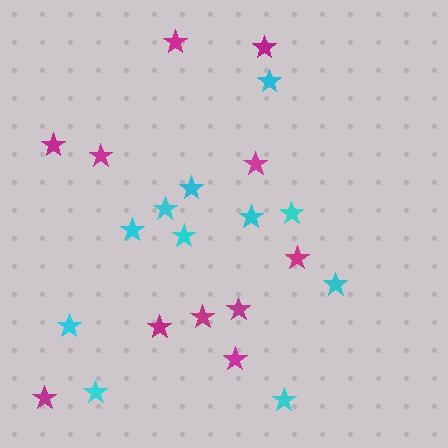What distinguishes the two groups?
There are 2 groups: one group of cyan stars (11) and one group of magenta stars (11).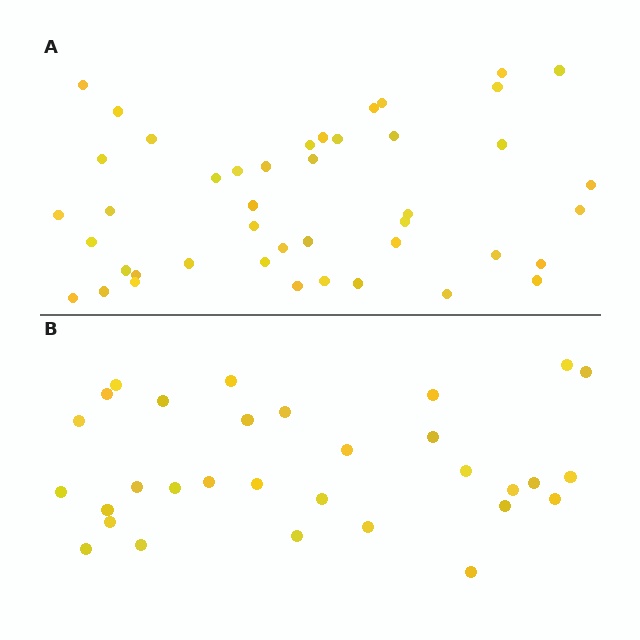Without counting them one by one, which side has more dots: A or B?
Region A (the top region) has more dots.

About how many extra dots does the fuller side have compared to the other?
Region A has approximately 15 more dots than region B.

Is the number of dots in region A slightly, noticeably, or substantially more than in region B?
Region A has noticeably more, but not dramatically so. The ratio is roughly 1.4 to 1.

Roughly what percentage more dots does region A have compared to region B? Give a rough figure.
About 40% more.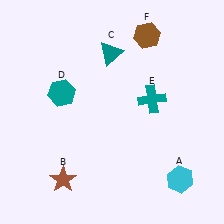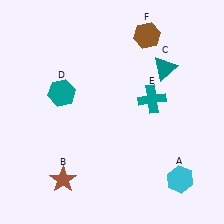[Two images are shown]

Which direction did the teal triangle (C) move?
The teal triangle (C) moved right.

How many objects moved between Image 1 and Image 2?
1 object moved between the two images.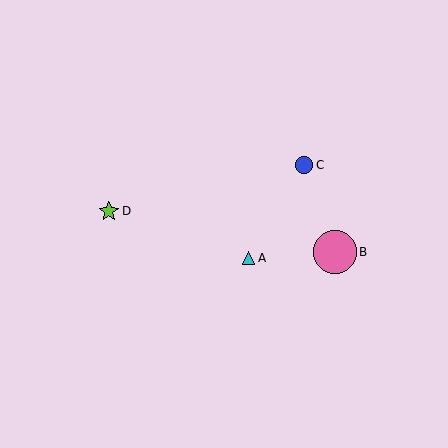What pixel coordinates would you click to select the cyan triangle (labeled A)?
Click at (248, 258) to select the cyan triangle A.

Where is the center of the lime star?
The center of the lime star is at (109, 211).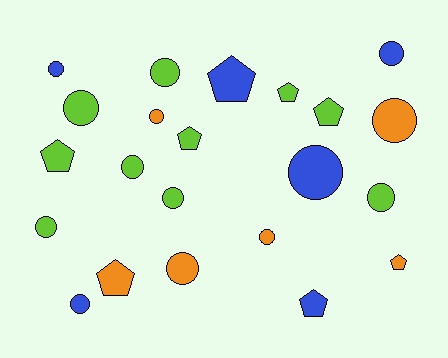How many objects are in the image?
There are 22 objects.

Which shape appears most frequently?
Circle, with 14 objects.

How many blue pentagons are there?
There are 2 blue pentagons.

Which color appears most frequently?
Lime, with 10 objects.